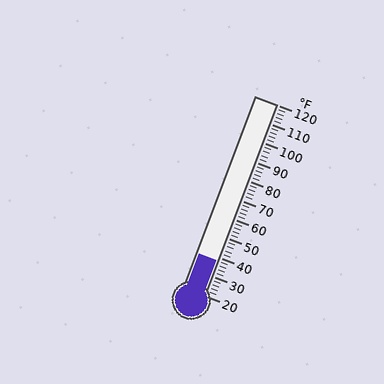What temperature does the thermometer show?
The thermometer shows approximately 38°F.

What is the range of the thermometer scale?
The thermometer scale ranges from 20°F to 120°F.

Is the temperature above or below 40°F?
The temperature is below 40°F.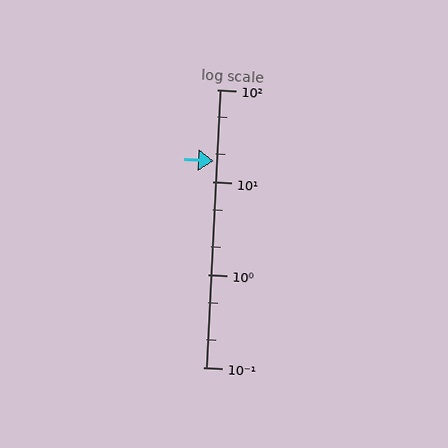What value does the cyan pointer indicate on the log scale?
The pointer indicates approximately 17.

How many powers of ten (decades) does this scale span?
The scale spans 3 decades, from 0.1 to 100.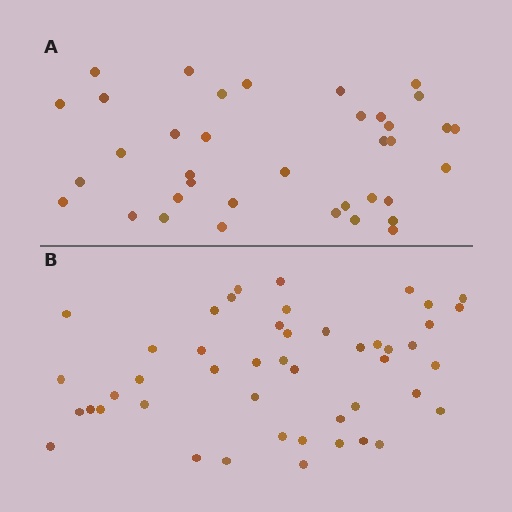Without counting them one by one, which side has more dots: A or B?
Region B (the bottom region) has more dots.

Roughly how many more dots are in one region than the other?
Region B has roughly 10 or so more dots than region A.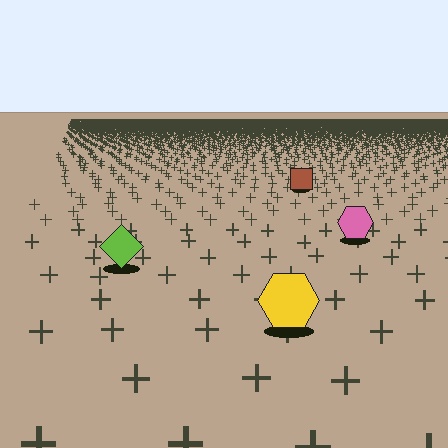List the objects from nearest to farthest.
From nearest to farthest: the yellow hexagon, the lime diamond, the pink hexagon, the brown square.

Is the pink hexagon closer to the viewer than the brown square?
Yes. The pink hexagon is closer — you can tell from the texture gradient: the ground texture is coarser near it.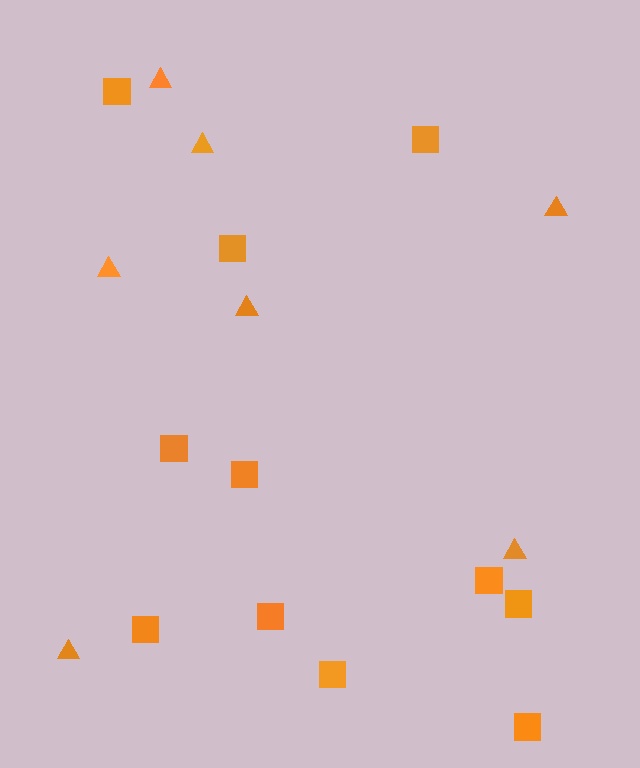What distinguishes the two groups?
There are 2 groups: one group of squares (11) and one group of triangles (7).